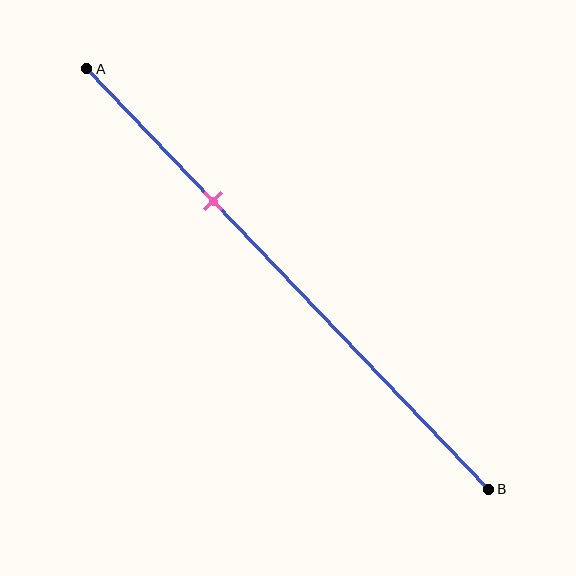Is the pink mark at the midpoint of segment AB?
No, the mark is at about 30% from A, not at the 50% midpoint.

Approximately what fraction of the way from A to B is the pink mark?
The pink mark is approximately 30% of the way from A to B.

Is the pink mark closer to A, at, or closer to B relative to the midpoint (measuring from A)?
The pink mark is closer to point A than the midpoint of segment AB.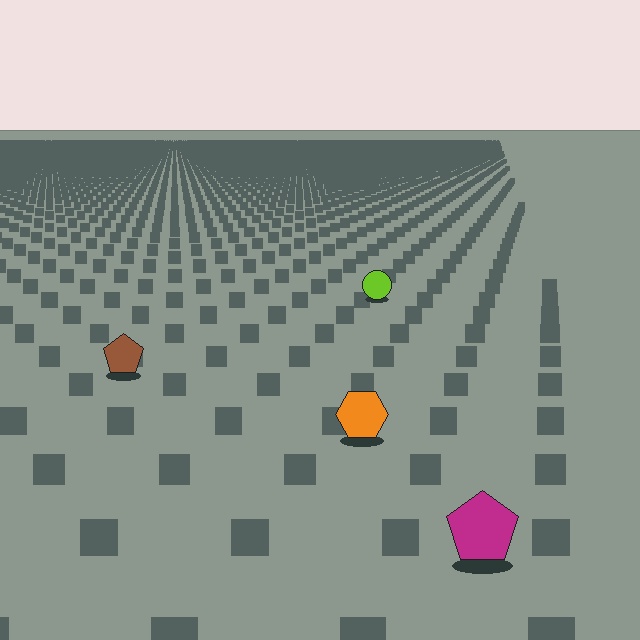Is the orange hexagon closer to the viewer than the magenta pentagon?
No. The magenta pentagon is closer — you can tell from the texture gradient: the ground texture is coarser near it.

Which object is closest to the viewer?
The magenta pentagon is closest. The texture marks near it are larger and more spread out.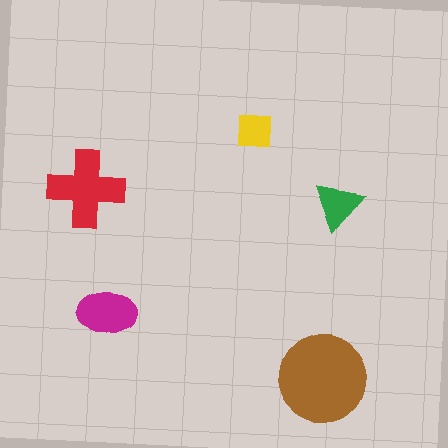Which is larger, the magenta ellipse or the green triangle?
The magenta ellipse.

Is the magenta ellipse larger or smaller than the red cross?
Smaller.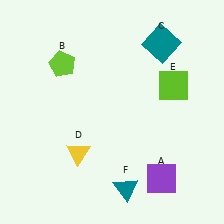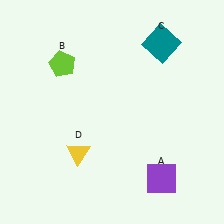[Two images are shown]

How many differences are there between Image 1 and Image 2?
There are 2 differences between the two images.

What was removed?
The teal triangle (F), the lime square (E) were removed in Image 2.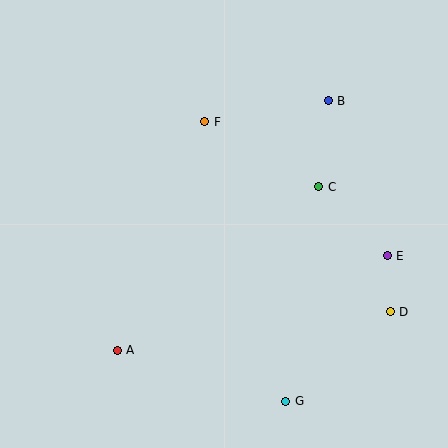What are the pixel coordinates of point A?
Point A is at (117, 350).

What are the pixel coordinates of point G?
Point G is at (286, 401).